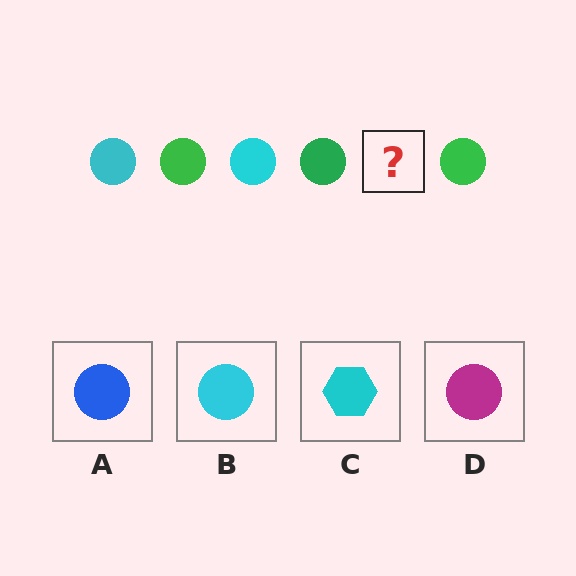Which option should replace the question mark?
Option B.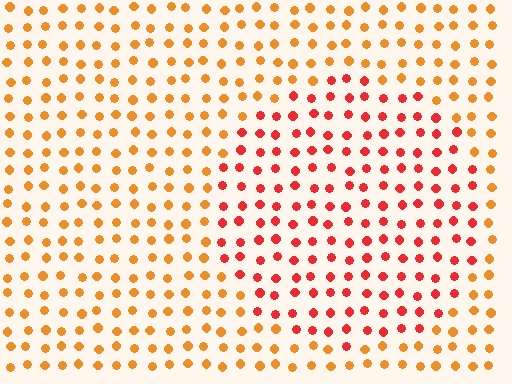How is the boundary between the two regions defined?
The boundary is defined purely by a slight shift in hue (about 34 degrees). Spacing, size, and orientation are identical on both sides.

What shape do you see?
I see a circle.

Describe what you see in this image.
The image is filled with small orange elements in a uniform arrangement. A circle-shaped region is visible where the elements are tinted to a slightly different hue, forming a subtle color boundary.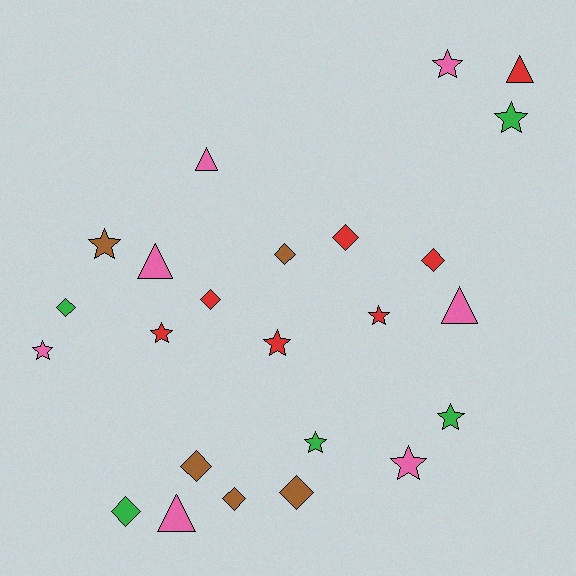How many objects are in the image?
There are 24 objects.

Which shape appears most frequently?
Star, with 10 objects.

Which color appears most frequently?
Red, with 7 objects.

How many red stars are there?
There are 3 red stars.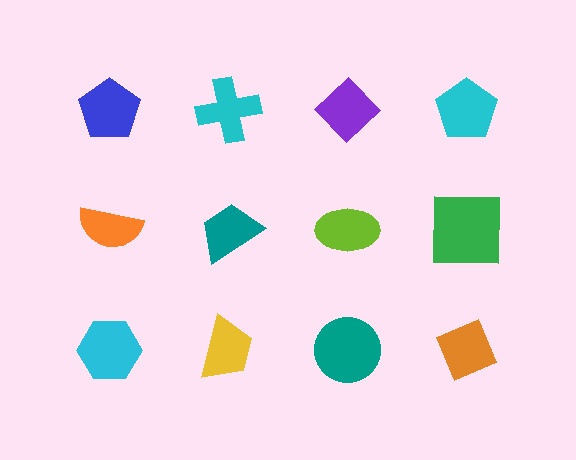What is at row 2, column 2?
A teal trapezoid.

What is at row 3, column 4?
An orange diamond.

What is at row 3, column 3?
A teal circle.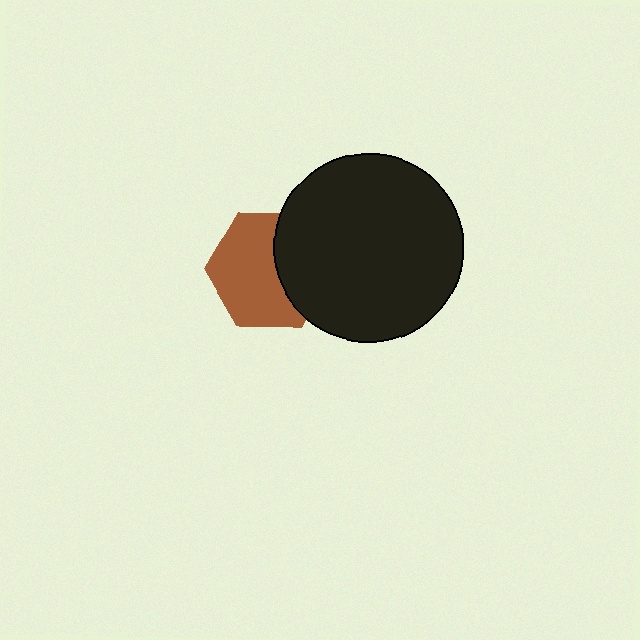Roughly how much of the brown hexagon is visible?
About half of it is visible (roughly 63%).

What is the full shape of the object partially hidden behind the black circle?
The partially hidden object is a brown hexagon.